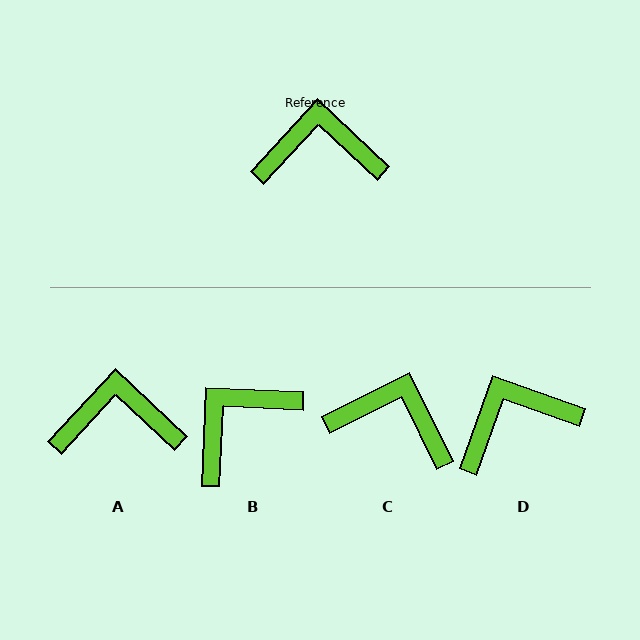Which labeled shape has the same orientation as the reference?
A.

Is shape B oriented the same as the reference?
No, it is off by about 41 degrees.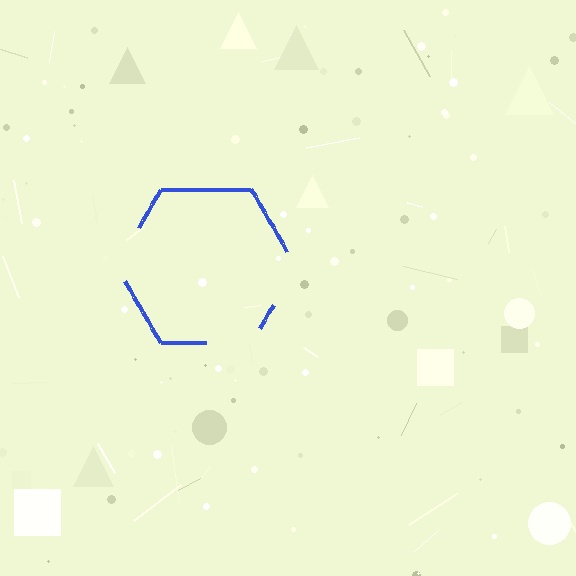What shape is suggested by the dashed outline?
The dashed outline suggests a hexagon.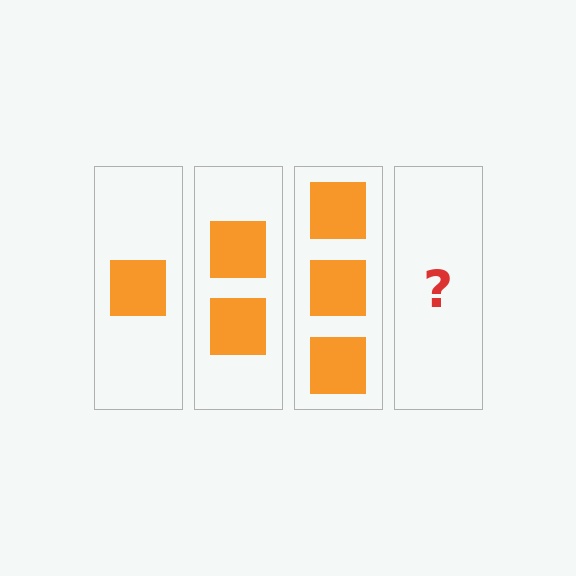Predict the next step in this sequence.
The next step is 4 squares.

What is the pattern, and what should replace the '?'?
The pattern is that each step adds one more square. The '?' should be 4 squares.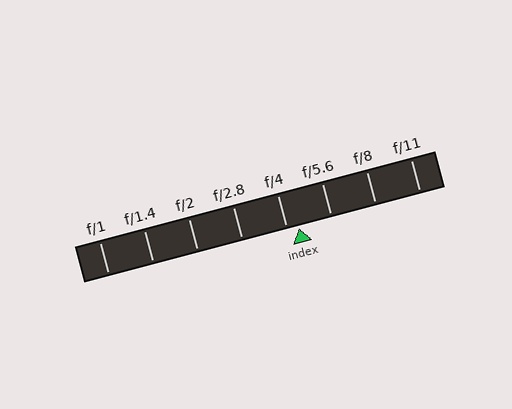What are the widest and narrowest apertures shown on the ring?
The widest aperture shown is f/1 and the narrowest is f/11.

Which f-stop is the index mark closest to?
The index mark is closest to f/4.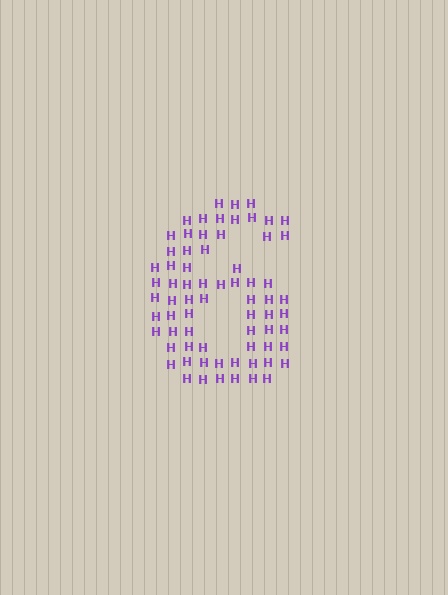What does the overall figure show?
The overall figure shows the digit 6.